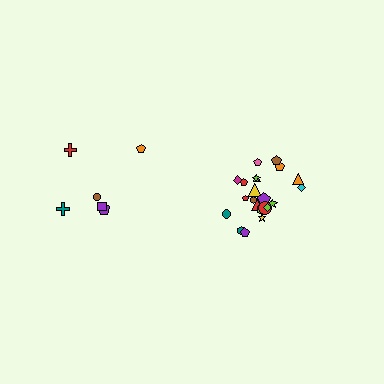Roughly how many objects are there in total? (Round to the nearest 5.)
Roughly 30 objects in total.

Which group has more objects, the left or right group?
The right group.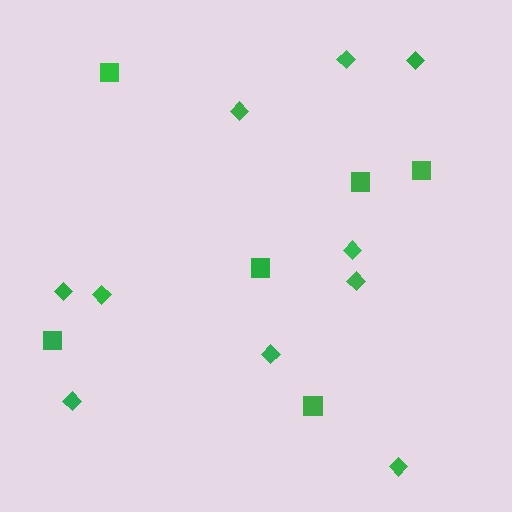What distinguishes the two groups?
There are 2 groups: one group of squares (6) and one group of diamonds (10).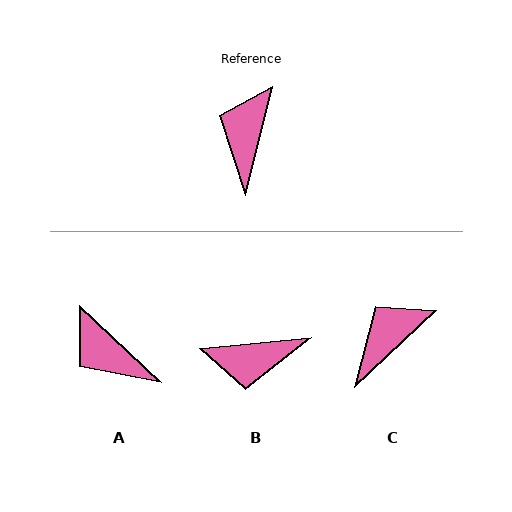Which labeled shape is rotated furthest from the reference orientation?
B, about 110 degrees away.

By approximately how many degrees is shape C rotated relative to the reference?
Approximately 33 degrees clockwise.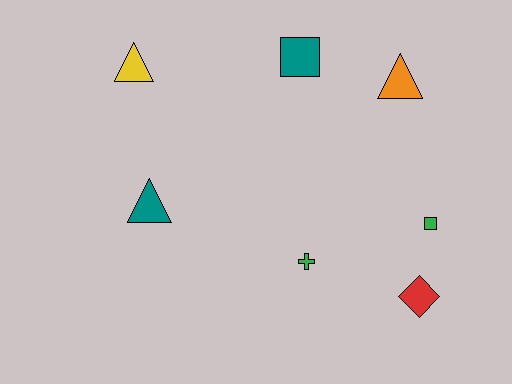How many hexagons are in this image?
There are no hexagons.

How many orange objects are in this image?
There is 1 orange object.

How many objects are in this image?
There are 7 objects.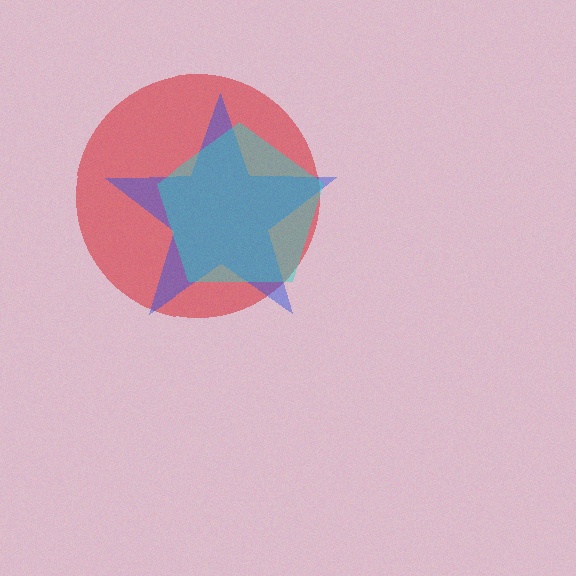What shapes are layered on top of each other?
The layered shapes are: a red circle, a blue star, a cyan pentagon.